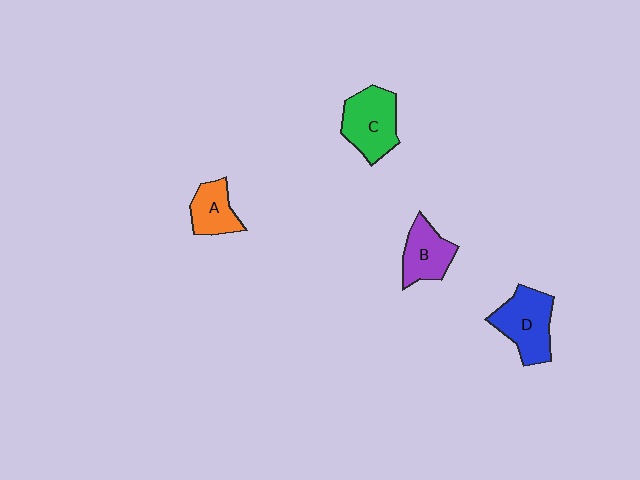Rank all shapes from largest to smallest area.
From largest to smallest: D (blue), C (green), B (purple), A (orange).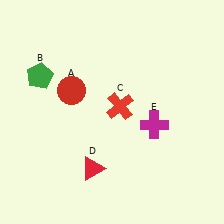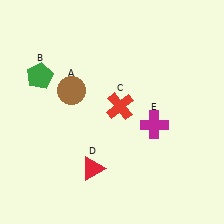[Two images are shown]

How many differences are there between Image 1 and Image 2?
There is 1 difference between the two images.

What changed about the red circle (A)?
In Image 1, A is red. In Image 2, it changed to brown.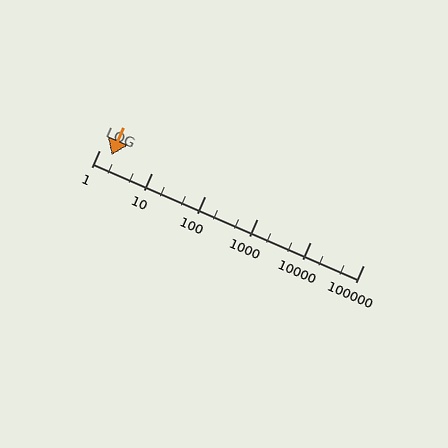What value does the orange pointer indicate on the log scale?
The pointer indicates approximately 1.7.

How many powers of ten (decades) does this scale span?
The scale spans 5 decades, from 1 to 100000.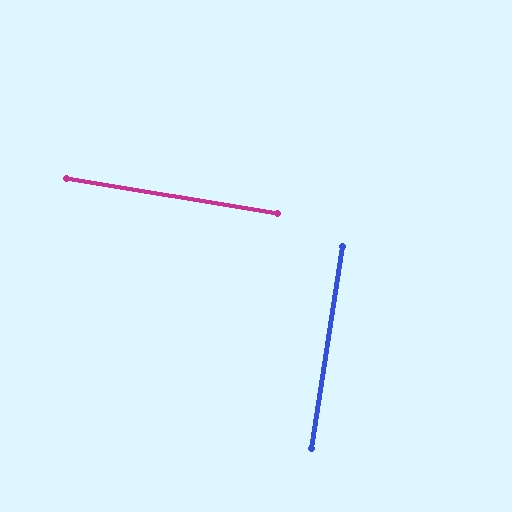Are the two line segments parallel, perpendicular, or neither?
Perpendicular — they meet at approximately 89°.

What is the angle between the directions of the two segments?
Approximately 89 degrees.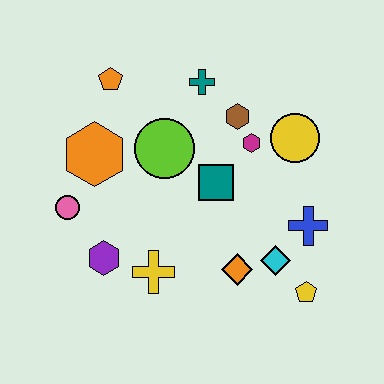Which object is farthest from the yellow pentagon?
The orange pentagon is farthest from the yellow pentagon.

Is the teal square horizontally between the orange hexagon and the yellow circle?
Yes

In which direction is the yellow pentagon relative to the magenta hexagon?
The yellow pentagon is below the magenta hexagon.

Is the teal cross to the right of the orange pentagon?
Yes